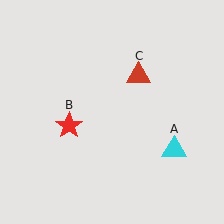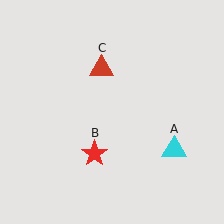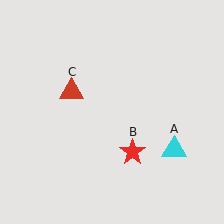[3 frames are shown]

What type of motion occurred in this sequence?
The red star (object B), red triangle (object C) rotated counterclockwise around the center of the scene.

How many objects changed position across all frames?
2 objects changed position: red star (object B), red triangle (object C).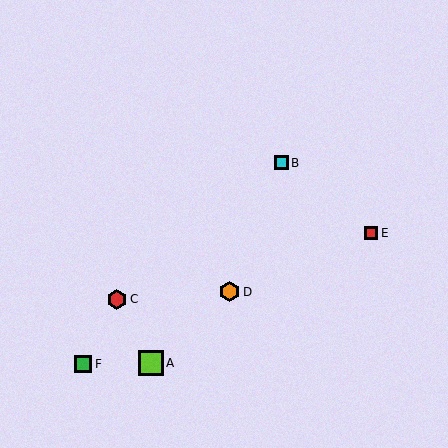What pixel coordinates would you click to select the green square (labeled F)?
Click at (83, 364) to select the green square F.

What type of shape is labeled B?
Shape B is a cyan square.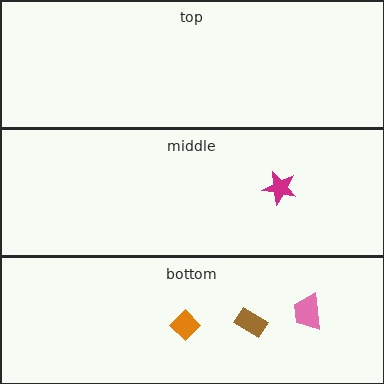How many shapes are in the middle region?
1.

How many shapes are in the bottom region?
3.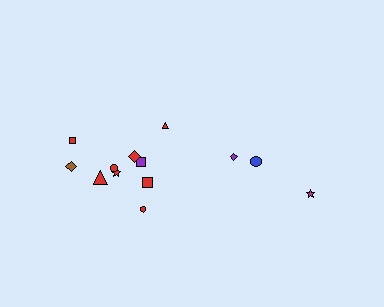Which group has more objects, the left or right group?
The left group.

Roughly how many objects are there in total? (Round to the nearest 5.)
Roughly 15 objects in total.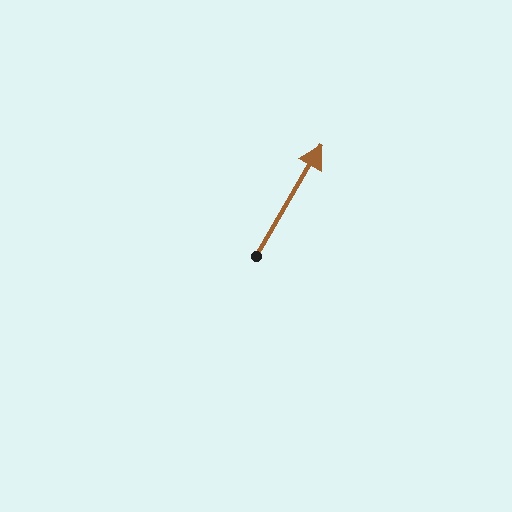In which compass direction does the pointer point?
Northeast.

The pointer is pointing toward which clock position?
Roughly 1 o'clock.